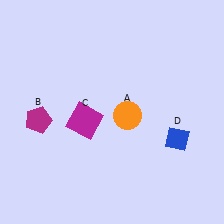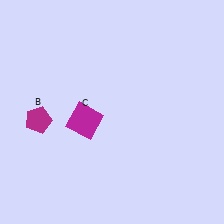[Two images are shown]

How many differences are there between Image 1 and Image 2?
There are 2 differences between the two images.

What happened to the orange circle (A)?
The orange circle (A) was removed in Image 2. It was in the bottom-right area of Image 1.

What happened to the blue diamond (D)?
The blue diamond (D) was removed in Image 2. It was in the bottom-right area of Image 1.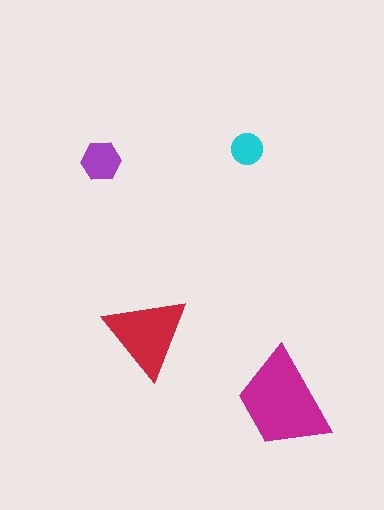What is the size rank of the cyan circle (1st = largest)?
4th.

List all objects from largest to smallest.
The magenta trapezoid, the red triangle, the purple hexagon, the cyan circle.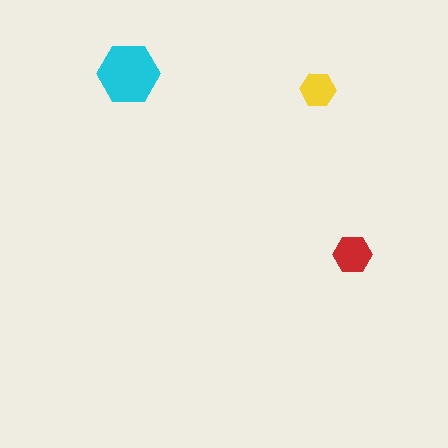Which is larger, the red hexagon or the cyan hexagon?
The cyan one.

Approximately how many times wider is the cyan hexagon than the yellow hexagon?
About 2 times wider.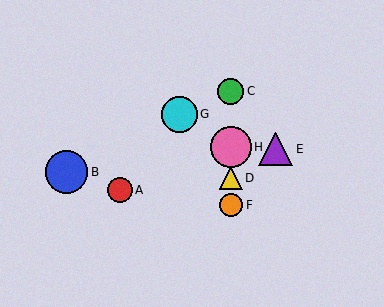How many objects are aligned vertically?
4 objects (C, D, F, H) are aligned vertically.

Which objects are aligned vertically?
Objects C, D, F, H are aligned vertically.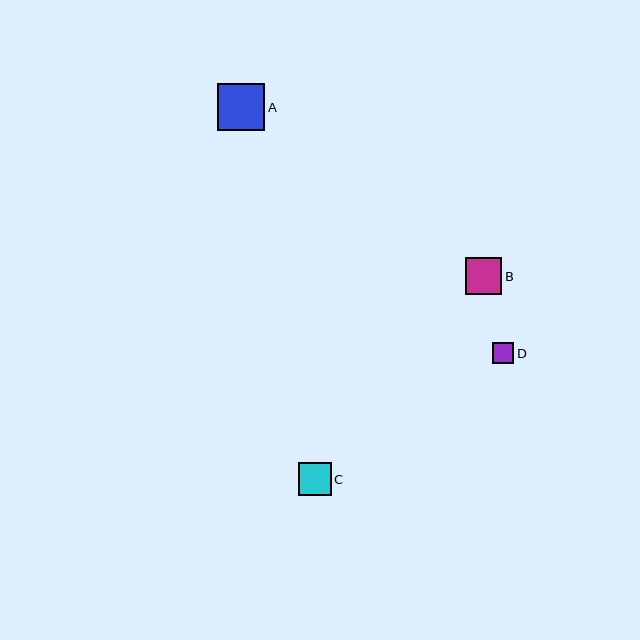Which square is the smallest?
Square D is the smallest with a size of approximately 21 pixels.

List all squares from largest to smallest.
From largest to smallest: A, B, C, D.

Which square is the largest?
Square A is the largest with a size of approximately 47 pixels.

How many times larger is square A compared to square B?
Square A is approximately 1.3 times the size of square B.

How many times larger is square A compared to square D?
Square A is approximately 2.2 times the size of square D.